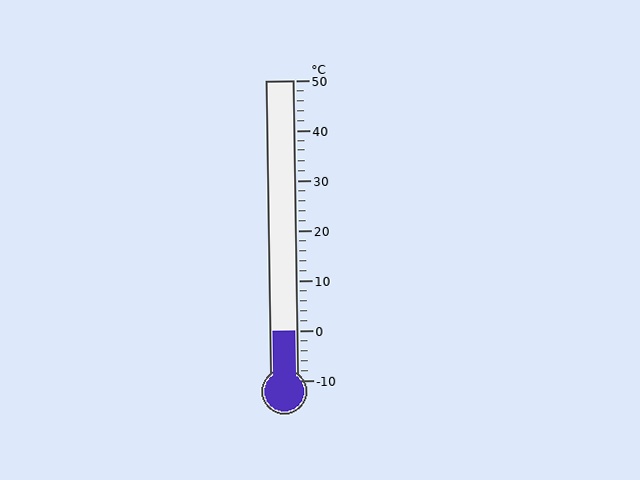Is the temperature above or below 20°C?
The temperature is below 20°C.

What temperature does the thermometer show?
The thermometer shows approximately 0°C.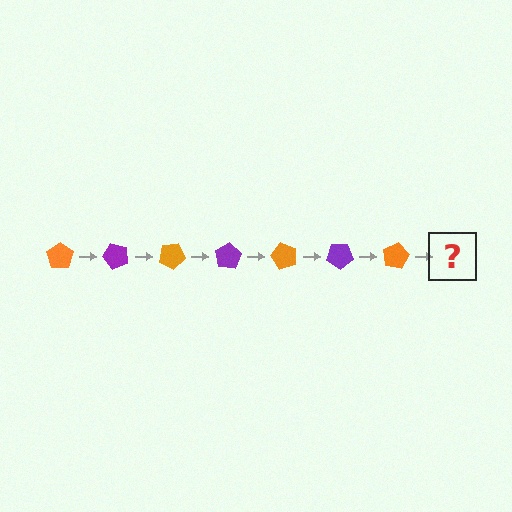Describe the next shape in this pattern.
It should be a purple pentagon, rotated 350 degrees from the start.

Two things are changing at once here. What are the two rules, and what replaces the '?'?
The two rules are that it rotates 50 degrees each step and the color cycles through orange and purple. The '?' should be a purple pentagon, rotated 350 degrees from the start.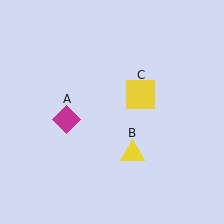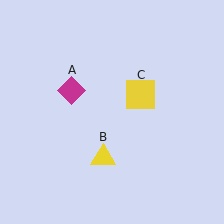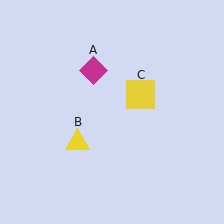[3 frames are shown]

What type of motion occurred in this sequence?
The magenta diamond (object A), yellow triangle (object B) rotated clockwise around the center of the scene.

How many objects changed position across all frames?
2 objects changed position: magenta diamond (object A), yellow triangle (object B).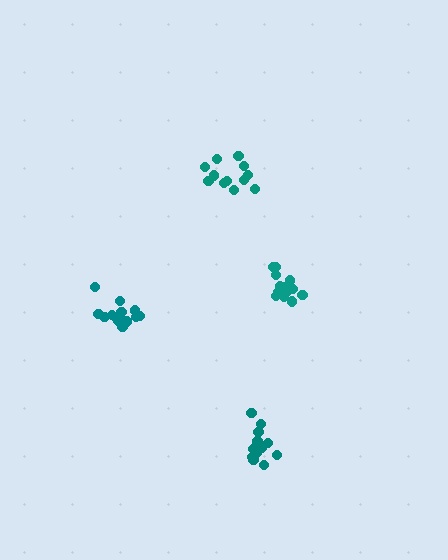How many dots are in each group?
Group 1: 13 dots, Group 2: 15 dots, Group 3: 12 dots, Group 4: 12 dots (52 total).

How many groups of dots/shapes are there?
There are 4 groups.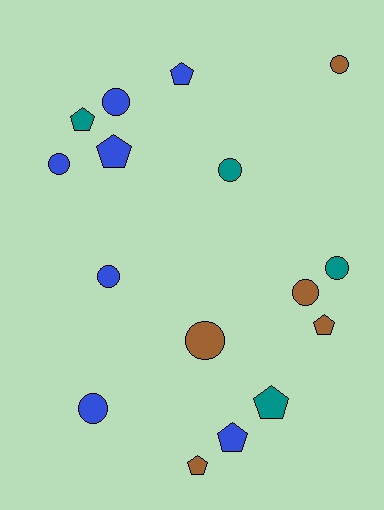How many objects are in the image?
There are 16 objects.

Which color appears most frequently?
Blue, with 7 objects.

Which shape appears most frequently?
Circle, with 9 objects.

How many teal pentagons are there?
There are 2 teal pentagons.